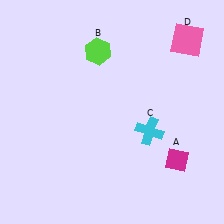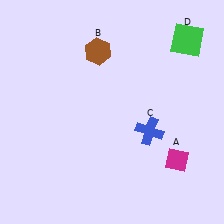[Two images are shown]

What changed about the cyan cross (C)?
In Image 1, C is cyan. In Image 2, it changed to blue.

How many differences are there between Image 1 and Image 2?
There are 3 differences between the two images.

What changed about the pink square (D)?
In Image 1, D is pink. In Image 2, it changed to green.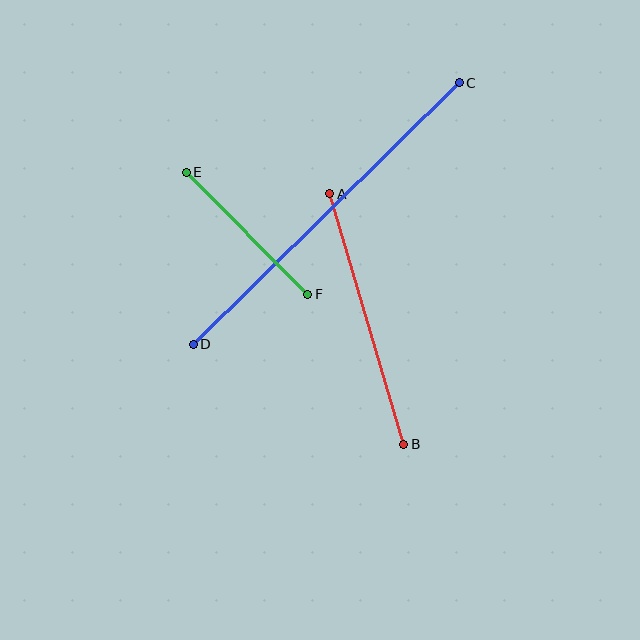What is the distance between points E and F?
The distance is approximately 172 pixels.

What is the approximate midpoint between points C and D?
The midpoint is at approximately (326, 213) pixels.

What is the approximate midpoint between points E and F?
The midpoint is at approximately (247, 233) pixels.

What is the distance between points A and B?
The distance is approximately 261 pixels.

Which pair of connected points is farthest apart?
Points C and D are farthest apart.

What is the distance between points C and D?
The distance is approximately 373 pixels.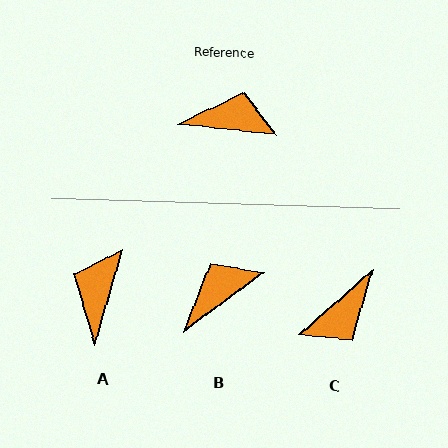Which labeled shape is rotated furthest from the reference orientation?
C, about 132 degrees away.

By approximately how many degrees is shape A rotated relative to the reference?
Approximately 80 degrees counter-clockwise.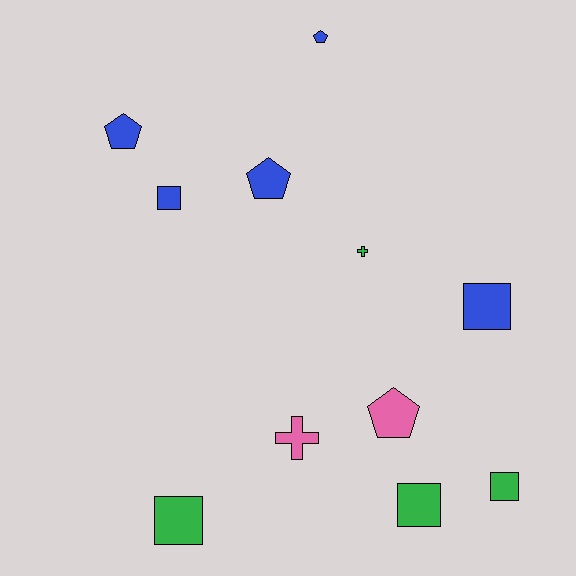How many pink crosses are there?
There is 1 pink cross.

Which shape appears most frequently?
Square, with 5 objects.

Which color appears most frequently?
Blue, with 5 objects.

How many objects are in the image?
There are 11 objects.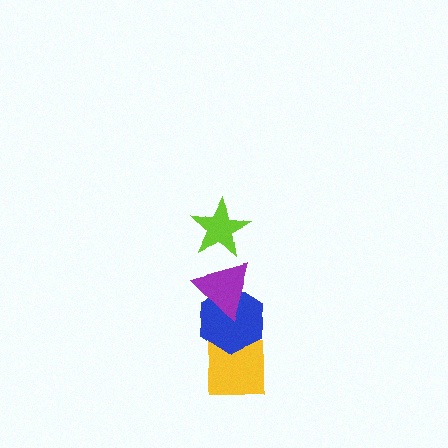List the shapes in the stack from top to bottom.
From top to bottom: the lime star, the purple triangle, the blue hexagon, the yellow square.